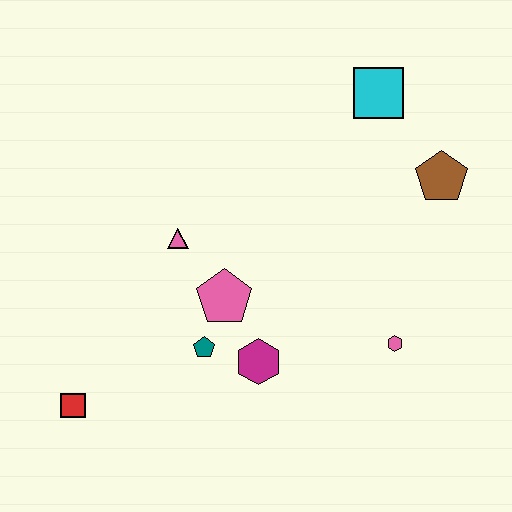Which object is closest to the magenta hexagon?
The teal pentagon is closest to the magenta hexagon.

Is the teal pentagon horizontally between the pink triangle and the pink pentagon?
Yes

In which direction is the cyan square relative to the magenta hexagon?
The cyan square is above the magenta hexagon.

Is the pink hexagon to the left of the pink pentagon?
No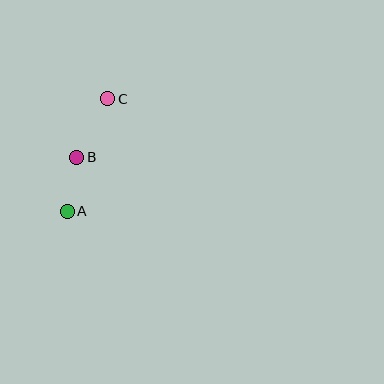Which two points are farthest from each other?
Points A and C are farthest from each other.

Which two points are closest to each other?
Points A and B are closest to each other.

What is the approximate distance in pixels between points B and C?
The distance between B and C is approximately 66 pixels.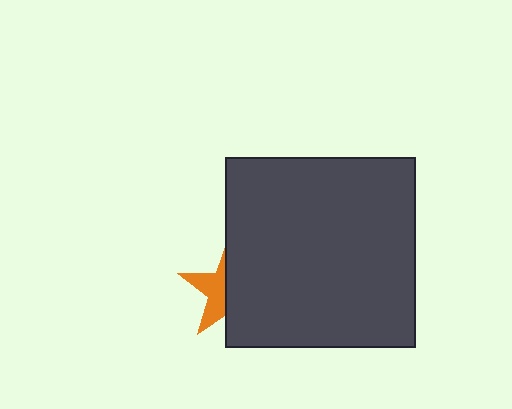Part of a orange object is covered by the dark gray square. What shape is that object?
It is a star.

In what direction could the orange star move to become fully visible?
The orange star could move left. That would shift it out from behind the dark gray square entirely.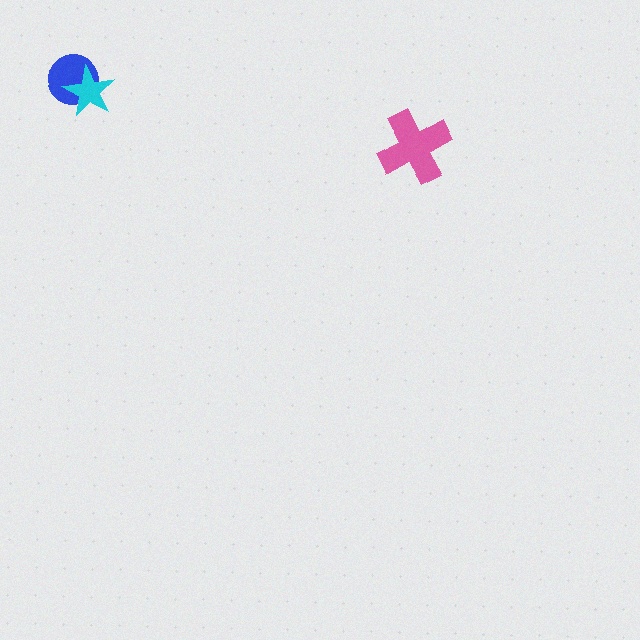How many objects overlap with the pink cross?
0 objects overlap with the pink cross.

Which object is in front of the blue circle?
The cyan star is in front of the blue circle.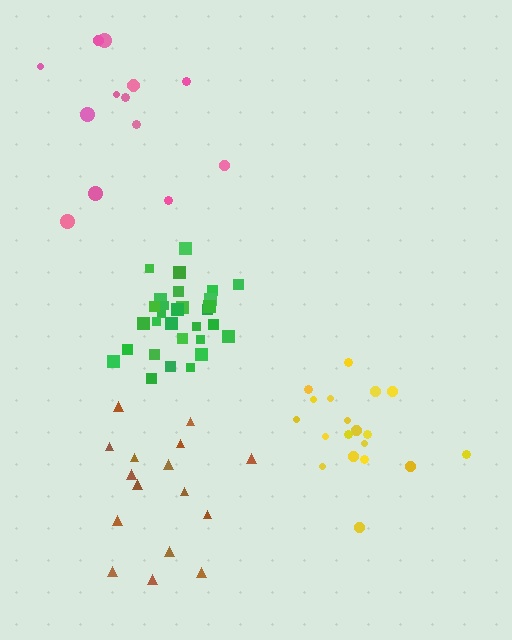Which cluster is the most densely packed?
Green.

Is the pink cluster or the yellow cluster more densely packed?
Yellow.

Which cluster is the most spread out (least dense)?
Pink.